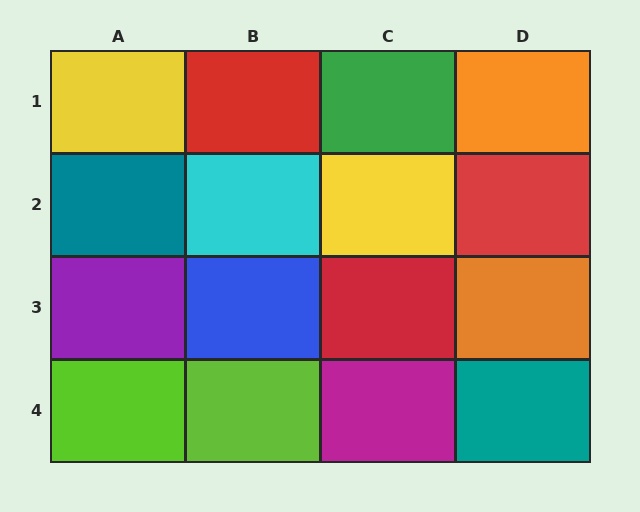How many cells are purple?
1 cell is purple.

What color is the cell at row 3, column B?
Blue.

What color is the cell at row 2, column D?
Red.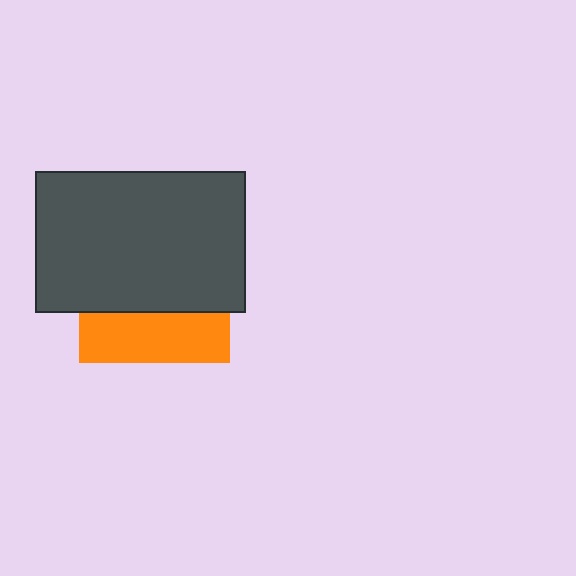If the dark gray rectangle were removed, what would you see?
You would see the complete orange square.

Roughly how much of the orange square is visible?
A small part of it is visible (roughly 33%).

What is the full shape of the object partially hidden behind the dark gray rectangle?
The partially hidden object is an orange square.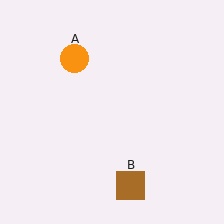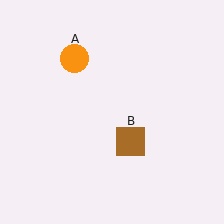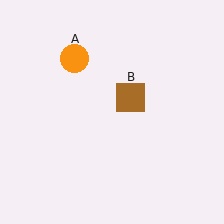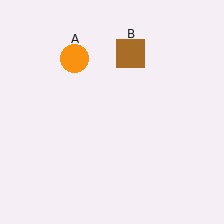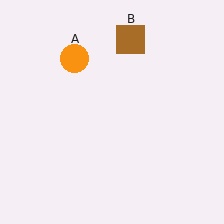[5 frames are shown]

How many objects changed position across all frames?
1 object changed position: brown square (object B).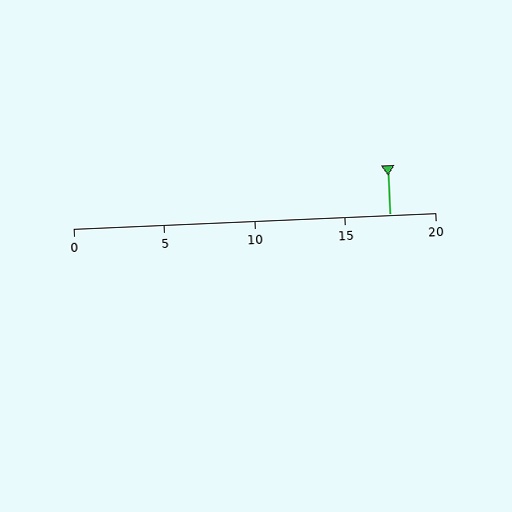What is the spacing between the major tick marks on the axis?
The major ticks are spaced 5 apart.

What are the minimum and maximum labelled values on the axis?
The axis runs from 0 to 20.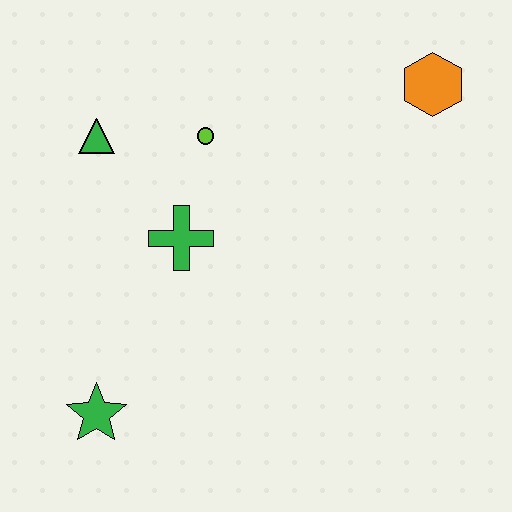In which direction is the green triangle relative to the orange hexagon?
The green triangle is to the left of the orange hexagon.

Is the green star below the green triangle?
Yes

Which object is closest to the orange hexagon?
The lime circle is closest to the orange hexagon.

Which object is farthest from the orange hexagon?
The green star is farthest from the orange hexagon.